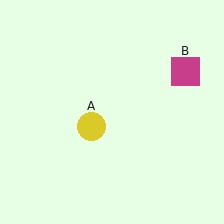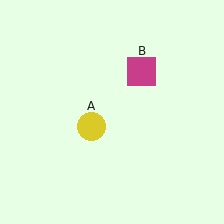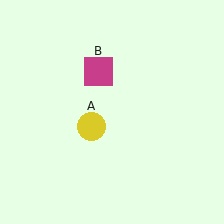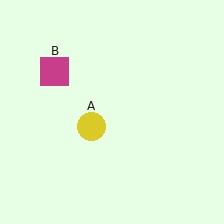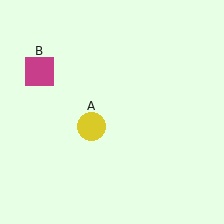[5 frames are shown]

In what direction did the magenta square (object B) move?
The magenta square (object B) moved left.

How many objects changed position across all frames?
1 object changed position: magenta square (object B).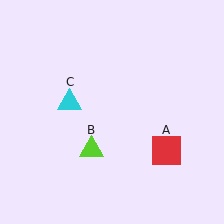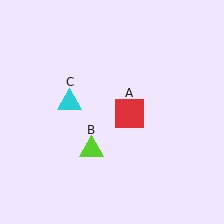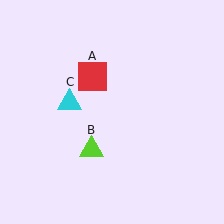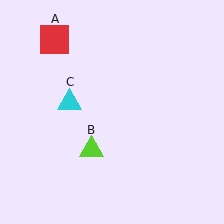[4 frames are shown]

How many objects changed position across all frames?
1 object changed position: red square (object A).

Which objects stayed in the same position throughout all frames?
Lime triangle (object B) and cyan triangle (object C) remained stationary.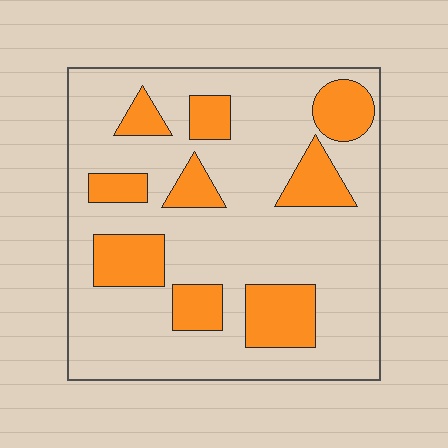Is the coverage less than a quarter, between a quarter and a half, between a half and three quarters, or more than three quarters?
Less than a quarter.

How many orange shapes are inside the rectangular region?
9.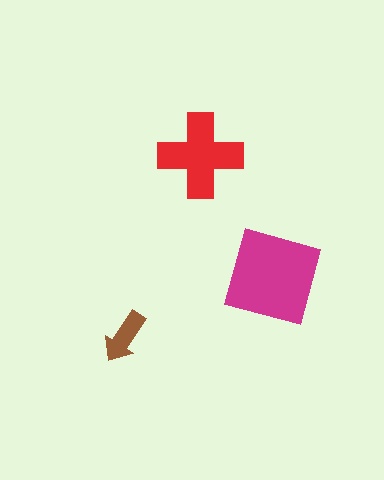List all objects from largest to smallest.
The magenta diamond, the red cross, the brown arrow.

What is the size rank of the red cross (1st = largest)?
2nd.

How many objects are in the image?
There are 3 objects in the image.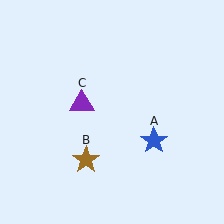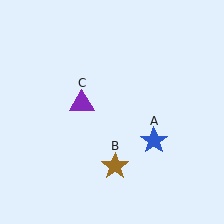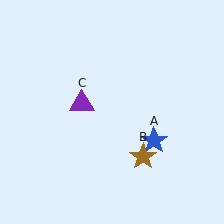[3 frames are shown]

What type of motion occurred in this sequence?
The brown star (object B) rotated counterclockwise around the center of the scene.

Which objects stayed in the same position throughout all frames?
Blue star (object A) and purple triangle (object C) remained stationary.